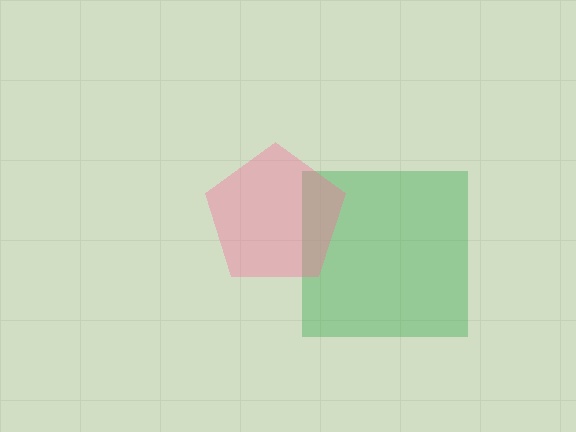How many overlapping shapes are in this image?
There are 2 overlapping shapes in the image.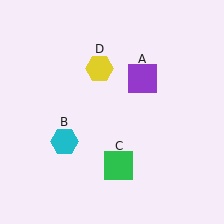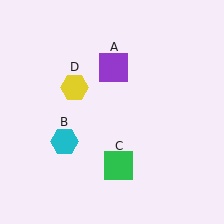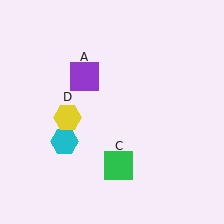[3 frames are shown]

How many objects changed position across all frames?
2 objects changed position: purple square (object A), yellow hexagon (object D).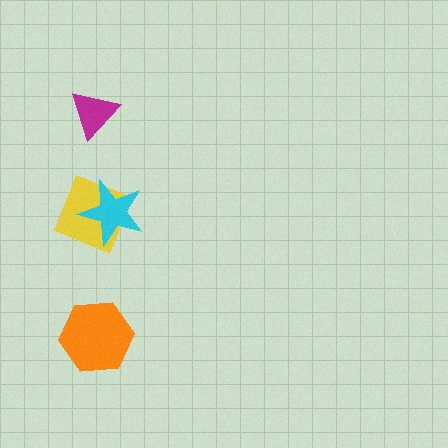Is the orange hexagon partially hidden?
No, no other shape covers it.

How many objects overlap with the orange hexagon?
0 objects overlap with the orange hexagon.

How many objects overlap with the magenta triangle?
0 objects overlap with the magenta triangle.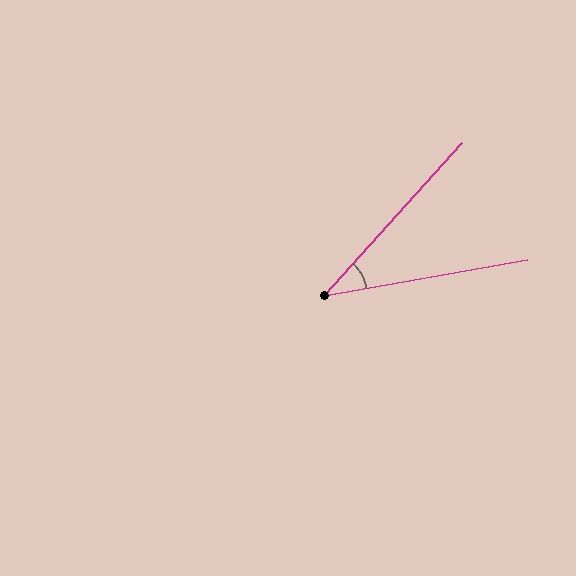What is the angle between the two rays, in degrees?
Approximately 38 degrees.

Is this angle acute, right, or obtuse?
It is acute.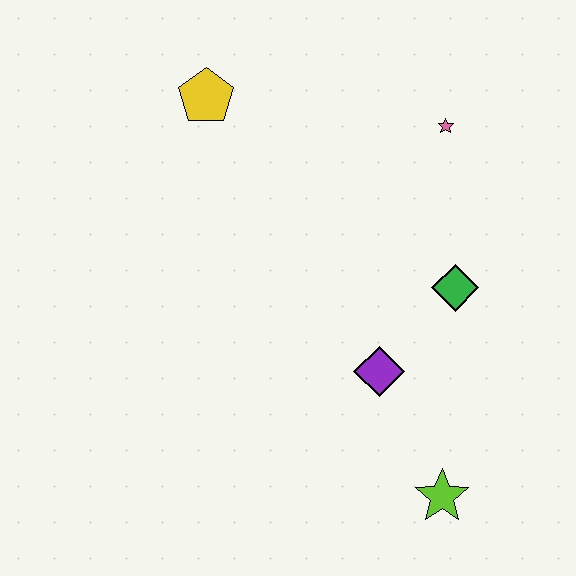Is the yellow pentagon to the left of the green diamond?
Yes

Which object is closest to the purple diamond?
The green diamond is closest to the purple diamond.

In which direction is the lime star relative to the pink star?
The lime star is below the pink star.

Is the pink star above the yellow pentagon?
No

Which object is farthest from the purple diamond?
The yellow pentagon is farthest from the purple diamond.